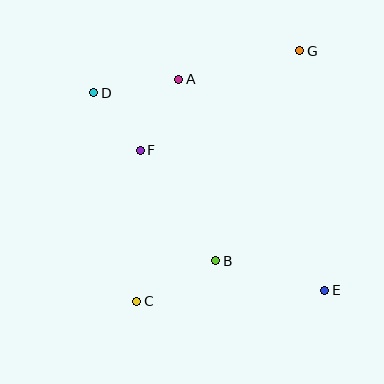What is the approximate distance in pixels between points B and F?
The distance between B and F is approximately 134 pixels.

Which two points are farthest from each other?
Points D and E are farthest from each other.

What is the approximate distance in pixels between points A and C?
The distance between A and C is approximately 226 pixels.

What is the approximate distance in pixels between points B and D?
The distance between B and D is approximately 208 pixels.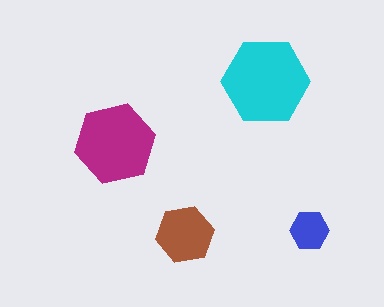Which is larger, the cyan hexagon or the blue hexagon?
The cyan one.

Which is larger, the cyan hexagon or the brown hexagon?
The cyan one.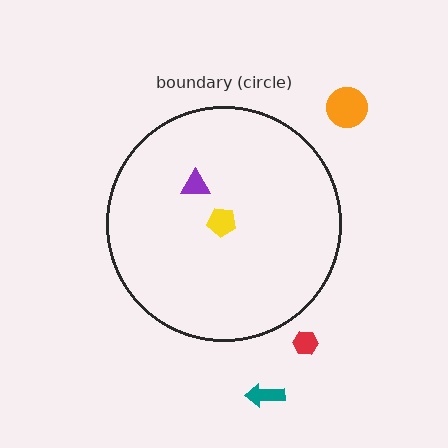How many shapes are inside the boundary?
2 inside, 3 outside.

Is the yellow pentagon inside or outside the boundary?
Inside.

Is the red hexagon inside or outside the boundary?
Outside.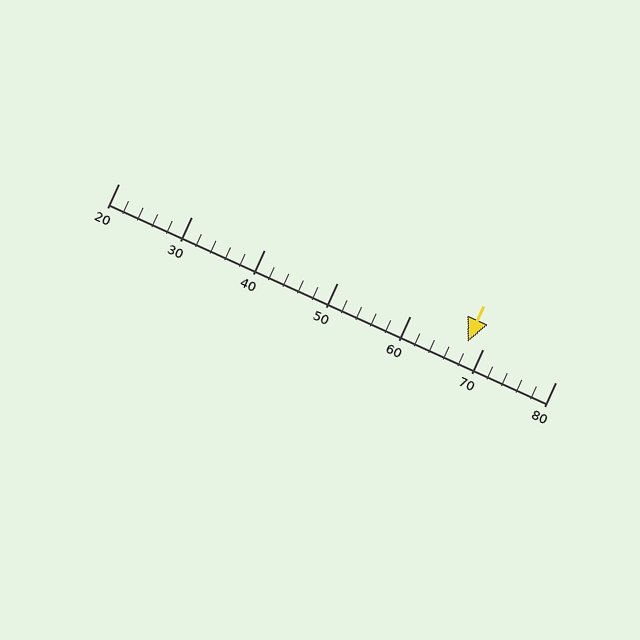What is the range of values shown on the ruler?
The ruler shows values from 20 to 80.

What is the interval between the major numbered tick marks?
The major tick marks are spaced 10 units apart.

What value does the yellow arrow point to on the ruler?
The yellow arrow points to approximately 68.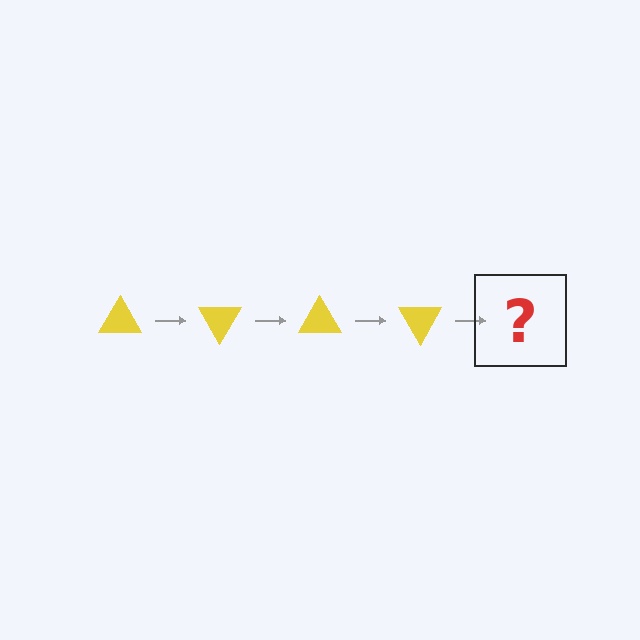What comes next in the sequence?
The next element should be a yellow triangle rotated 240 degrees.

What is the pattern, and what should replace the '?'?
The pattern is that the triangle rotates 60 degrees each step. The '?' should be a yellow triangle rotated 240 degrees.